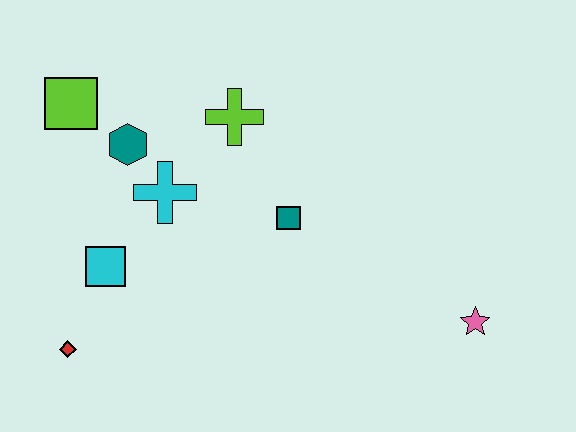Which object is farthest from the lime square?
The pink star is farthest from the lime square.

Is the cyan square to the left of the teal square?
Yes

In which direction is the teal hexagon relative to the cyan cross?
The teal hexagon is above the cyan cross.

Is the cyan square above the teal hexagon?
No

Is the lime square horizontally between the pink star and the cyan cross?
No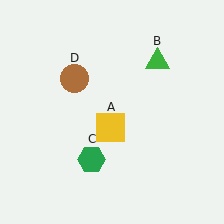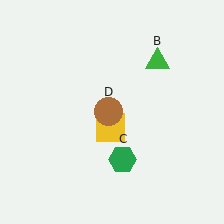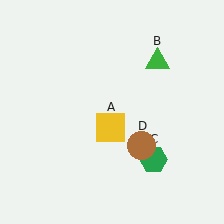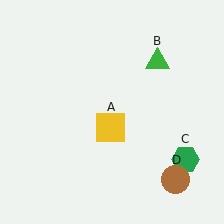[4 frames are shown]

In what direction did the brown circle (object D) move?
The brown circle (object D) moved down and to the right.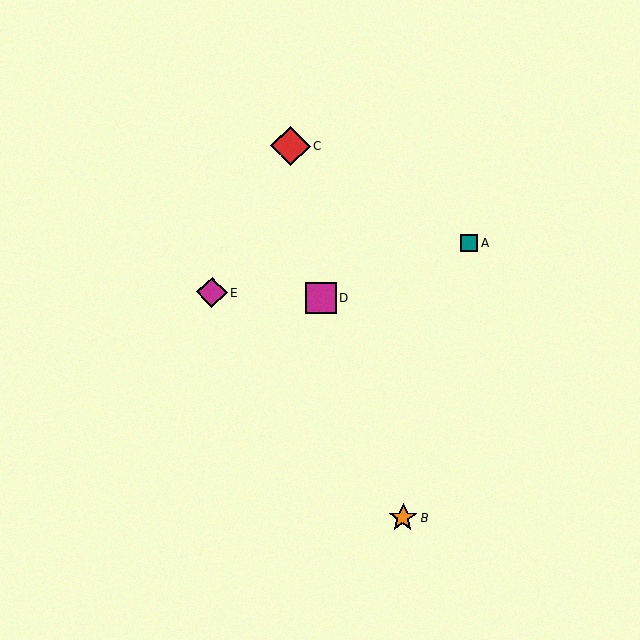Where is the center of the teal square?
The center of the teal square is at (469, 243).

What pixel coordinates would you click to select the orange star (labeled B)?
Click at (403, 518) to select the orange star B.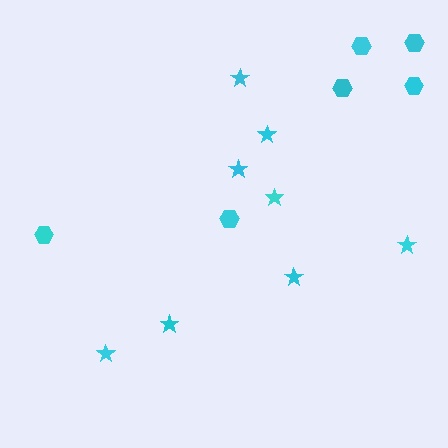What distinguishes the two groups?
There are 2 groups: one group of hexagons (6) and one group of stars (8).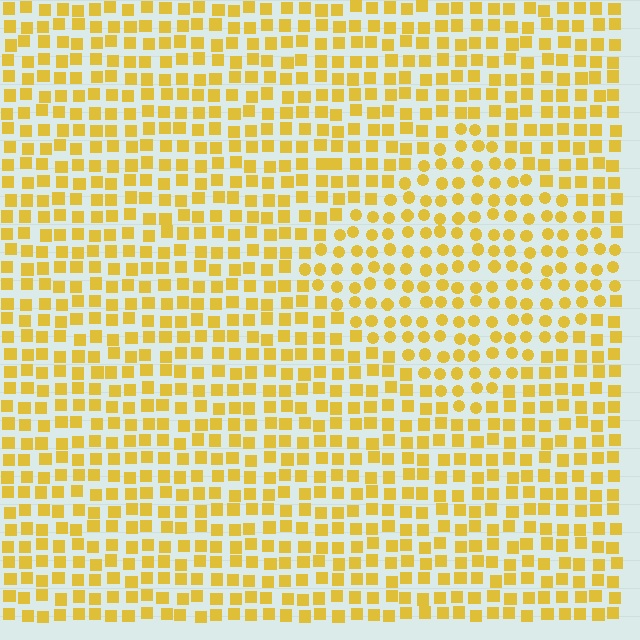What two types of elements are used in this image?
The image uses circles inside the diamond region and squares outside it.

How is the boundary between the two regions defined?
The boundary is defined by a change in element shape: circles inside vs. squares outside. All elements share the same color and spacing.